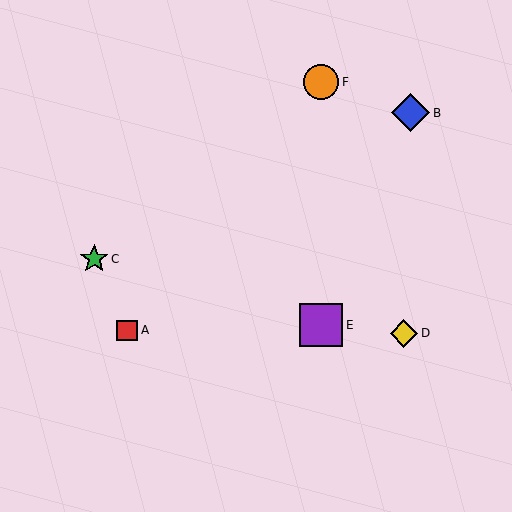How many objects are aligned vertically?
2 objects (E, F) are aligned vertically.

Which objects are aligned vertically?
Objects E, F are aligned vertically.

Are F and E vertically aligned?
Yes, both are at x≈321.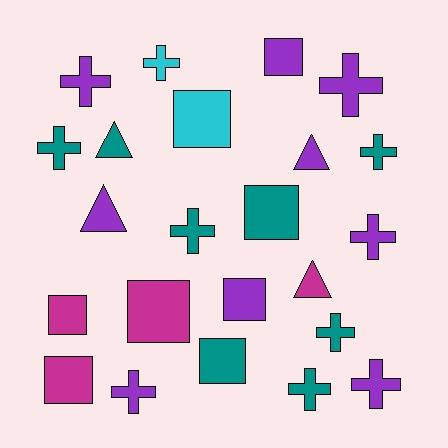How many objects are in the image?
There are 23 objects.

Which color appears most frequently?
Purple, with 9 objects.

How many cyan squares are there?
There is 1 cyan square.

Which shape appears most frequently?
Cross, with 11 objects.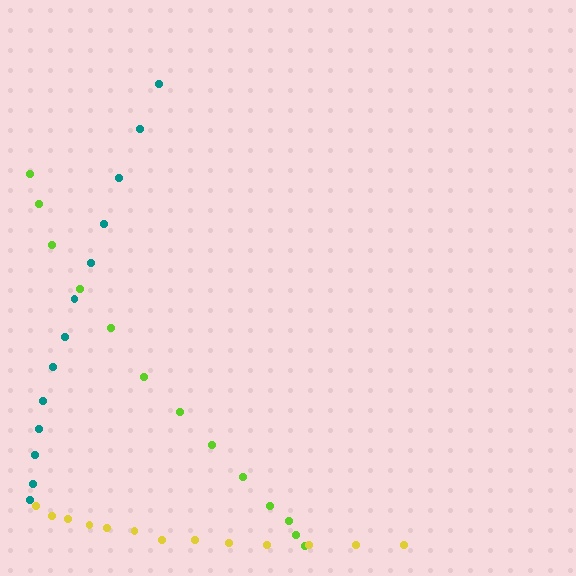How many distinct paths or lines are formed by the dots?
There are 3 distinct paths.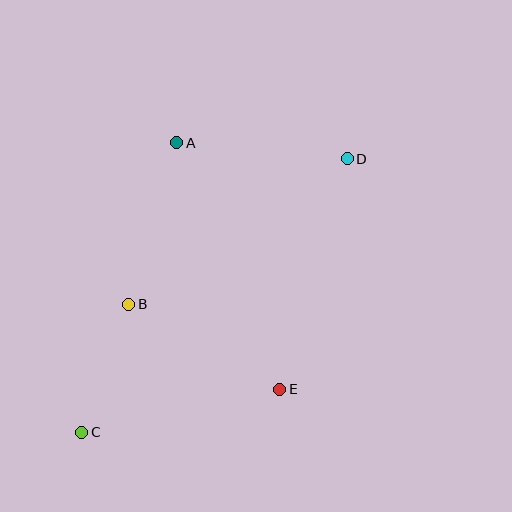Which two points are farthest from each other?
Points C and D are farthest from each other.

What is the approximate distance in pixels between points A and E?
The distance between A and E is approximately 267 pixels.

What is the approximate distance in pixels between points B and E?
The distance between B and E is approximately 173 pixels.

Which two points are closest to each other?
Points B and C are closest to each other.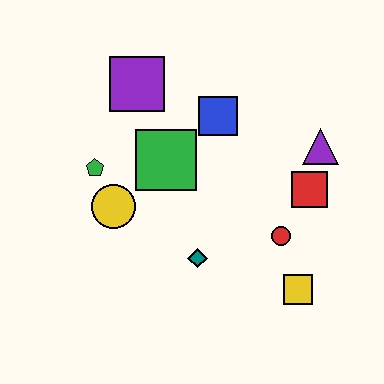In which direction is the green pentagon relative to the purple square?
The green pentagon is below the purple square.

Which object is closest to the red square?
The purple triangle is closest to the red square.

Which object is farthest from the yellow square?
The purple square is farthest from the yellow square.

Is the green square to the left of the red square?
Yes